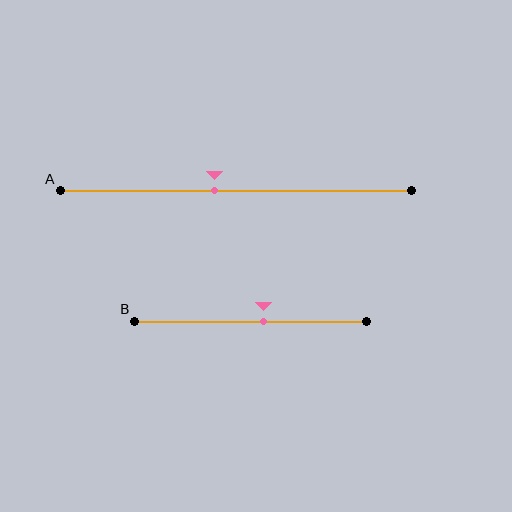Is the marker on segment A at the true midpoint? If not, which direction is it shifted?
No, the marker on segment A is shifted to the left by about 6% of the segment length.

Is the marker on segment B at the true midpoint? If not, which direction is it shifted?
No, the marker on segment B is shifted to the right by about 5% of the segment length.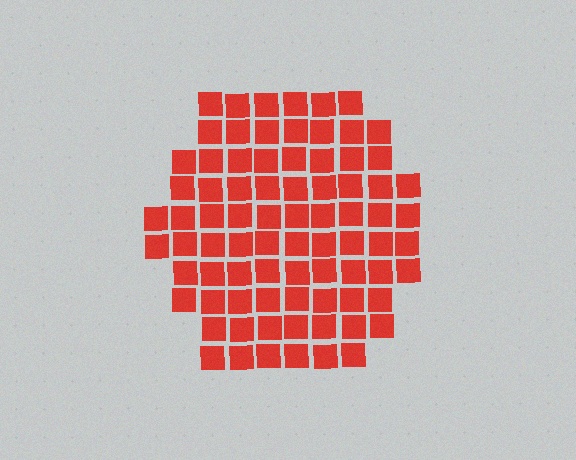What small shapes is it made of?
It is made of small squares.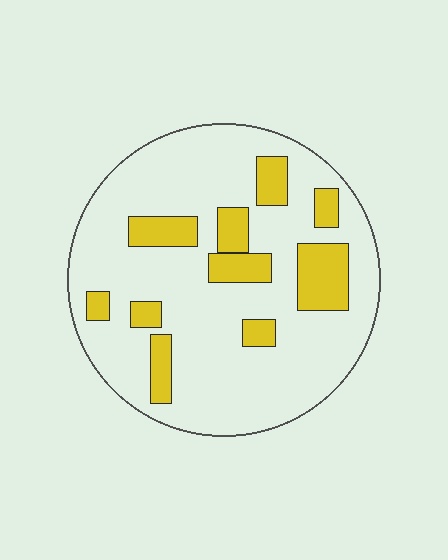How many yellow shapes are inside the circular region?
10.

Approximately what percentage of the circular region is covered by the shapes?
Approximately 20%.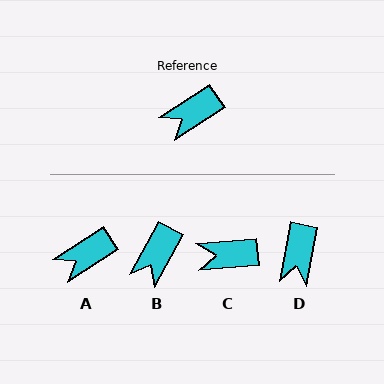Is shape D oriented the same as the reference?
No, it is off by about 46 degrees.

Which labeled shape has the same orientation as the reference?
A.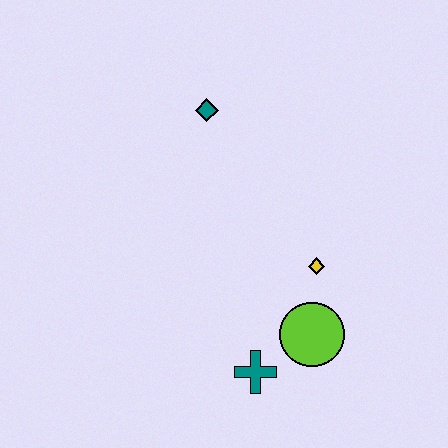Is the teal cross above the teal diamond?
No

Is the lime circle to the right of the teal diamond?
Yes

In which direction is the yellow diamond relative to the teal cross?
The yellow diamond is above the teal cross.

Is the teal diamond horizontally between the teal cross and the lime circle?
No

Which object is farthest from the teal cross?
The teal diamond is farthest from the teal cross.